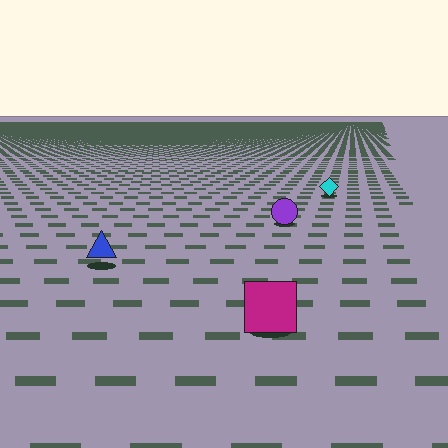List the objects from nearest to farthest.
From nearest to farthest: the magenta square, the blue triangle, the purple circle, the cyan diamond.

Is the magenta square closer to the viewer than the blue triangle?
Yes. The magenta square is closer — you can tell from the texture gradient: the ground texture is coarser near it.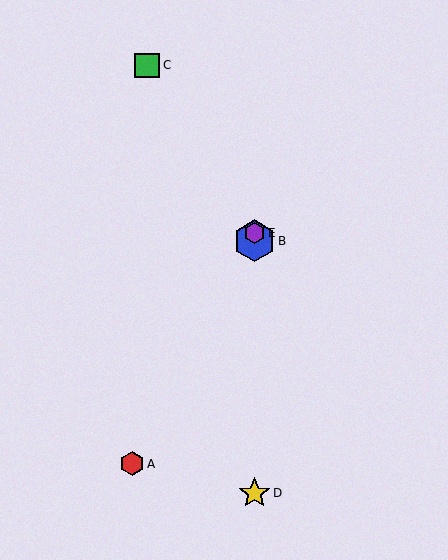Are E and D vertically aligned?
Yes, both are at x≈254.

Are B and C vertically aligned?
No, B is at x≈254 and C is at x≈147.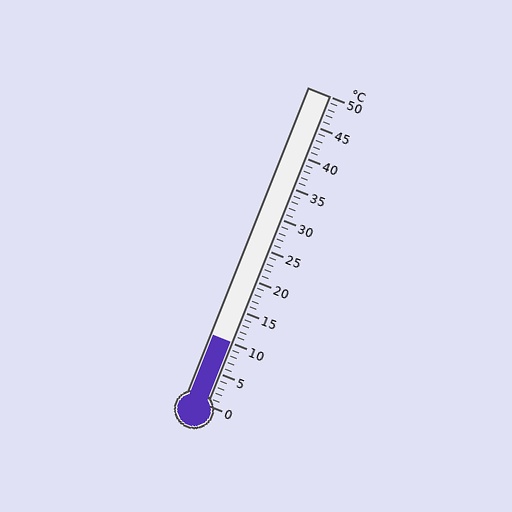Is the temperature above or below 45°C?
The temperature is below 45°C.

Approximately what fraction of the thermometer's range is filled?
The thermometer is filled to approximately 20% of its range.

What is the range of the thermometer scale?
The thermometer scale ranges from 0°C to 50°C.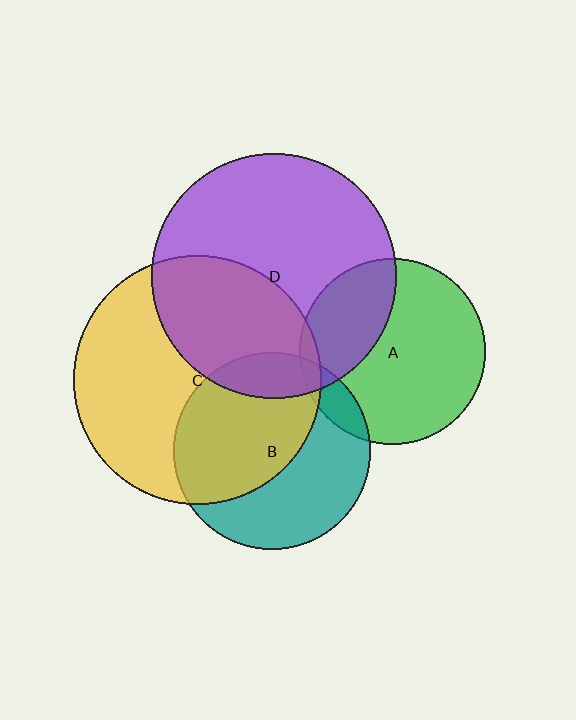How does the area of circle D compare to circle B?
Approximately 1.6 times.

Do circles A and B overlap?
Yes.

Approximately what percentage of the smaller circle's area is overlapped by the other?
Approximately 10%.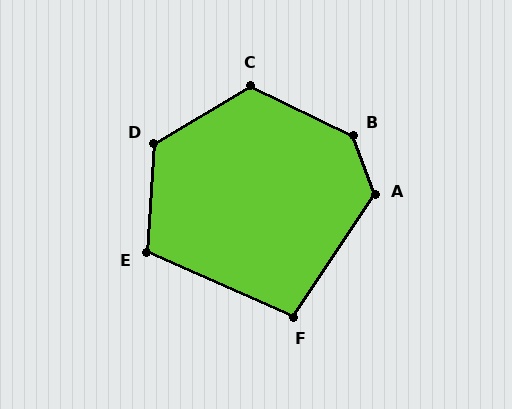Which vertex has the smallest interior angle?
F, at approximately 99 degrees.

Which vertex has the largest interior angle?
B, at approximately 136 degrees.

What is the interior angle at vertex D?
Approximately 124 degrees (obtuse).